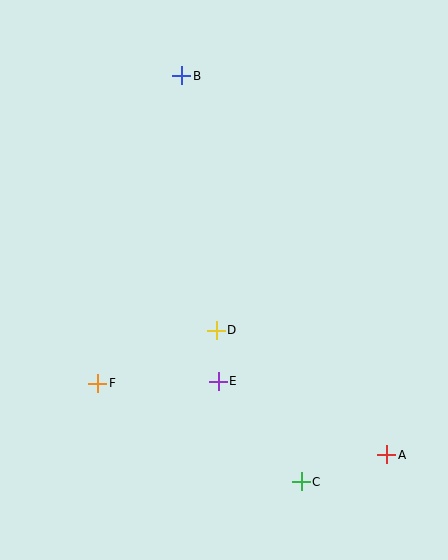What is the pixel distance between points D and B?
The distance between D and B is 257 pixels.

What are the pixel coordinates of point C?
Point C is at (301, 482).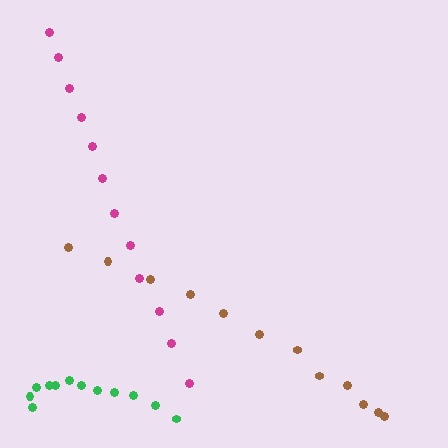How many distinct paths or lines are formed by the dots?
There are 3 distinct paths.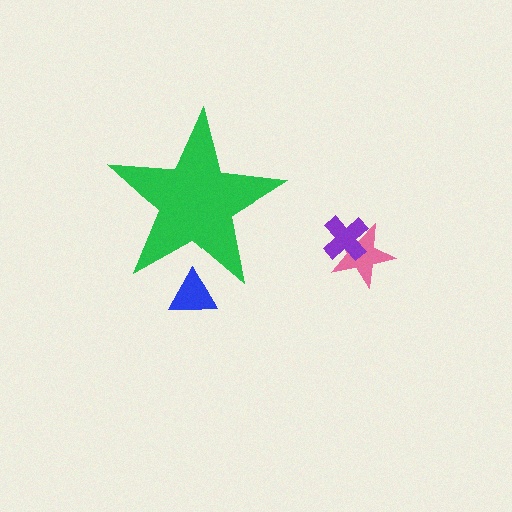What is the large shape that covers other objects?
A green star.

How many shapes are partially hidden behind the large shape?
1 shape is partially hidden.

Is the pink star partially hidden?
No, the pink star is fully visible.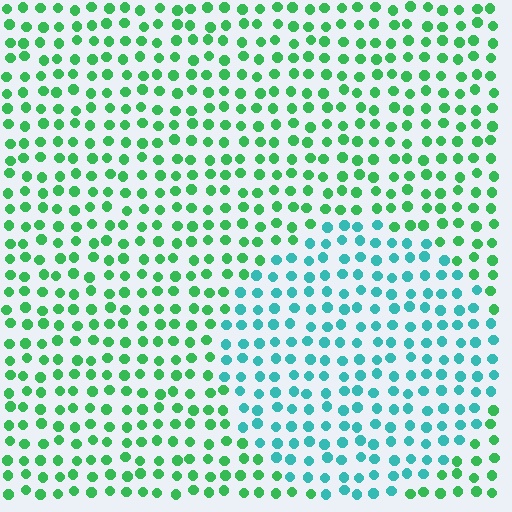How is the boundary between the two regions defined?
The boundary is defined purely by a slight shift in hue (about 44 degrees). Spacing, size, and orientation are identical on both sides.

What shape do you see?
I see a circle.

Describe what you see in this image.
The image is filled with small green elements in a uniform arrangement. A circle-shaped region is visible where the elements are tinted to a slightly different hue, forming a subtle color boundary.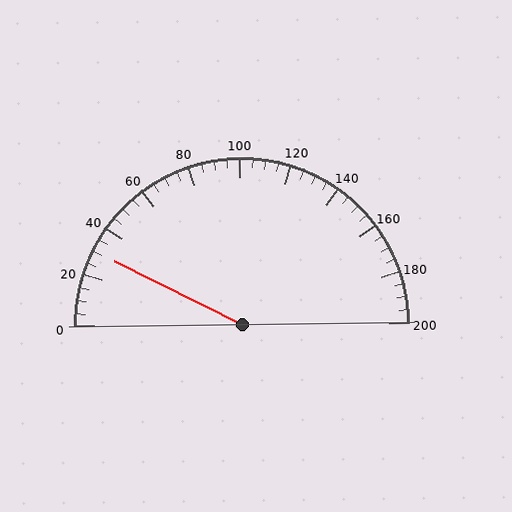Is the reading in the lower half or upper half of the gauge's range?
The reading is in the lower half of the range (0 to 200).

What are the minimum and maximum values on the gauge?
The gauge ranges from 0 to 200.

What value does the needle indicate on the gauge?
The needle indicates approximately 30.